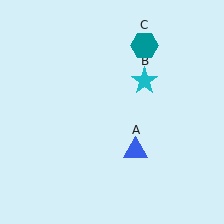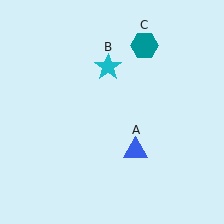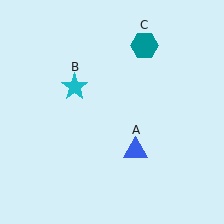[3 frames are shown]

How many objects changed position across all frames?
1 object changed position: cyan star (object B).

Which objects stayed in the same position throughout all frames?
Blue triangle (object A) and teal hexagon (object C) remained stationary.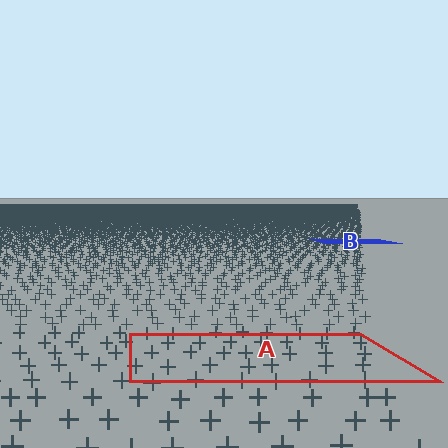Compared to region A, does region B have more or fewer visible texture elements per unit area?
Region B has more texture elements per unit area — they are packed more densely because it is farther away.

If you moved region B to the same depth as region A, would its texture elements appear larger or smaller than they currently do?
They would appear larger. At a closer depth, the same texture elements are projected at a bigger on-screen size.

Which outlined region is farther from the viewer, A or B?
Region B is farther from the viewer — the texture elements inside it appear smaller and more densely packed.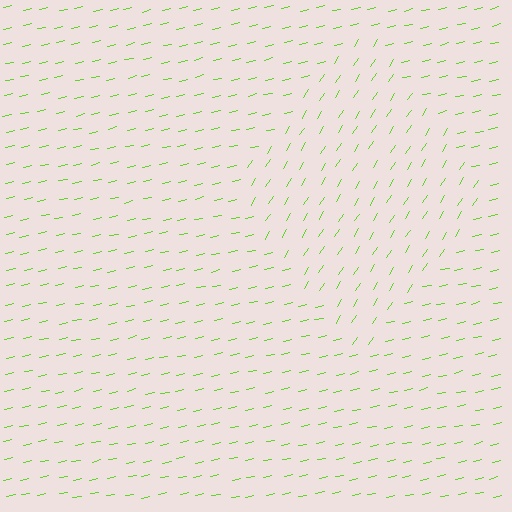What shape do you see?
I see a diamond.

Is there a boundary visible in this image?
Yes, there is a texture boundary formed by a change in line orientation.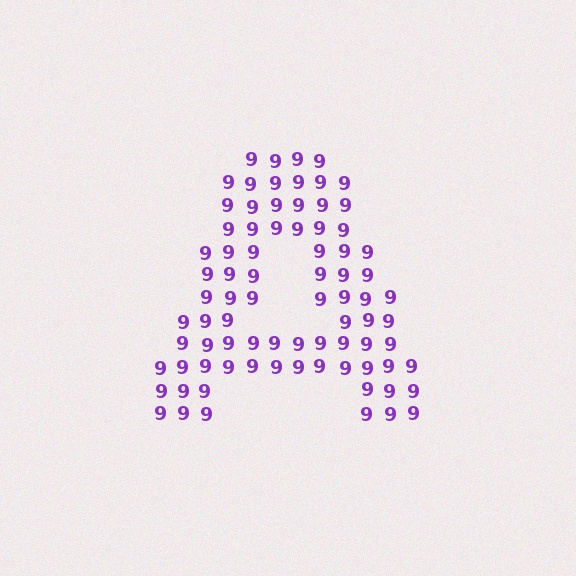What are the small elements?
The small elements are digit 9's.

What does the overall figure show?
The overall figure shows the letter A.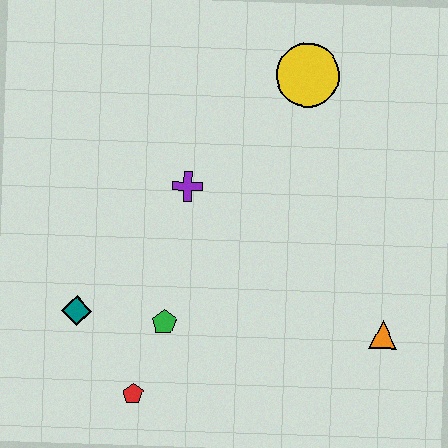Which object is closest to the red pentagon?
The green pentagon is closest to the red pentagon.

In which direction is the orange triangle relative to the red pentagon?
The orange triangle is to the right of the red pentagon.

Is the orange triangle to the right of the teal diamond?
Yes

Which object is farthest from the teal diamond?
The yellow circle is farthest from the teal diamond.